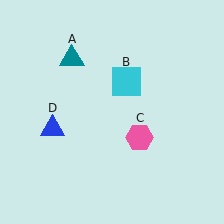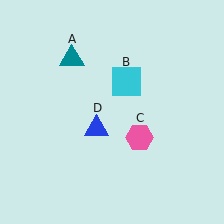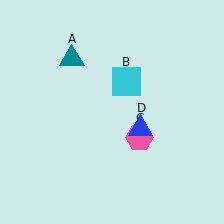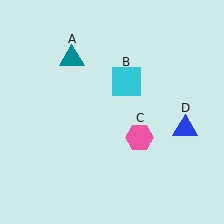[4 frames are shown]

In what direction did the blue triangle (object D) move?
The blue triangle (object D) moved right.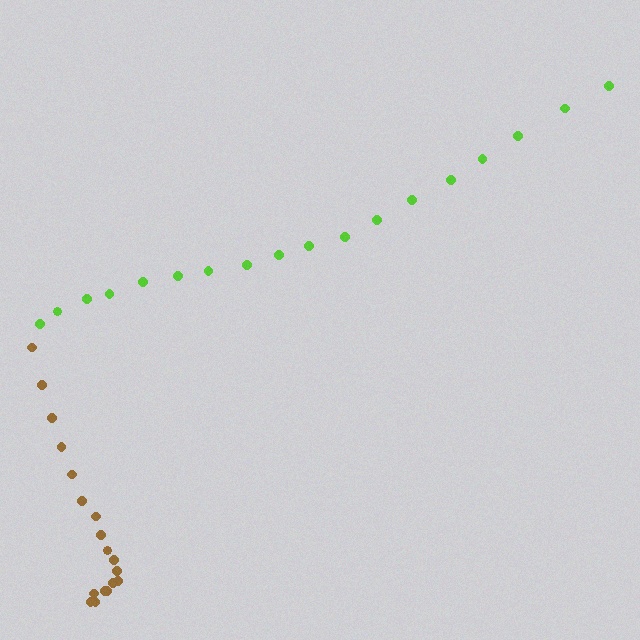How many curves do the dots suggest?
There are 2 distinct paths.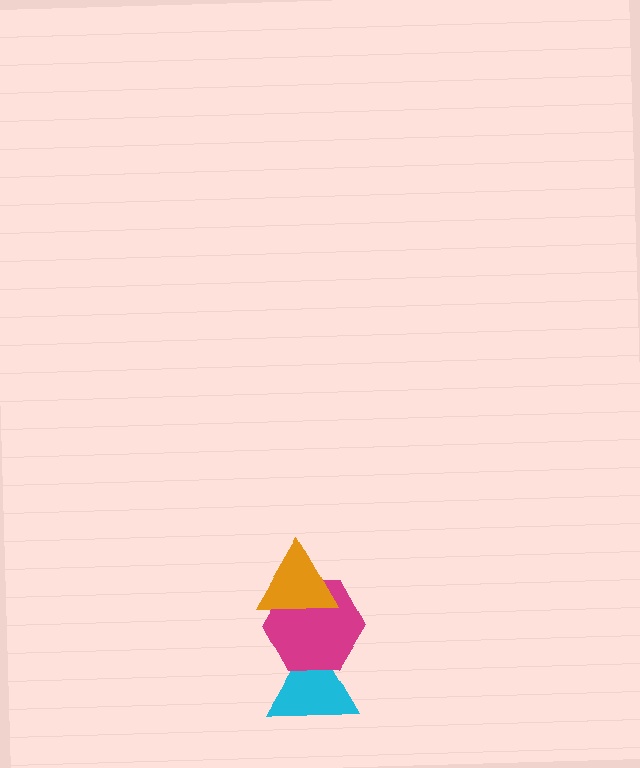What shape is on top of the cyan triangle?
The magenta hexagon is on top of the cyan triangle.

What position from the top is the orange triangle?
The orange triangle is 1st from the top.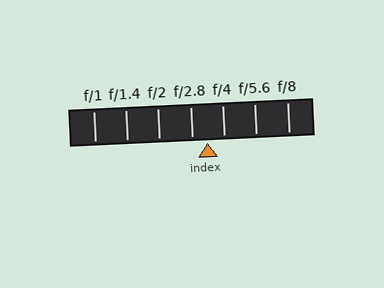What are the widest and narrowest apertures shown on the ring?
The widest aperture shown is f/1 and the narrowest is f/8.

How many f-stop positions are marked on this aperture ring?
There are 7 f-stop positions marked.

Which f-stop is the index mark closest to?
The index mark is closest to f/2.8.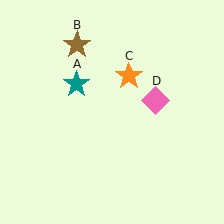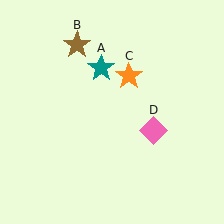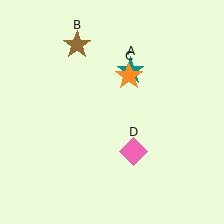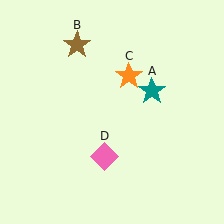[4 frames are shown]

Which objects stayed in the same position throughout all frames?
Brown star (object B) and orange star (object C) remained stationary.